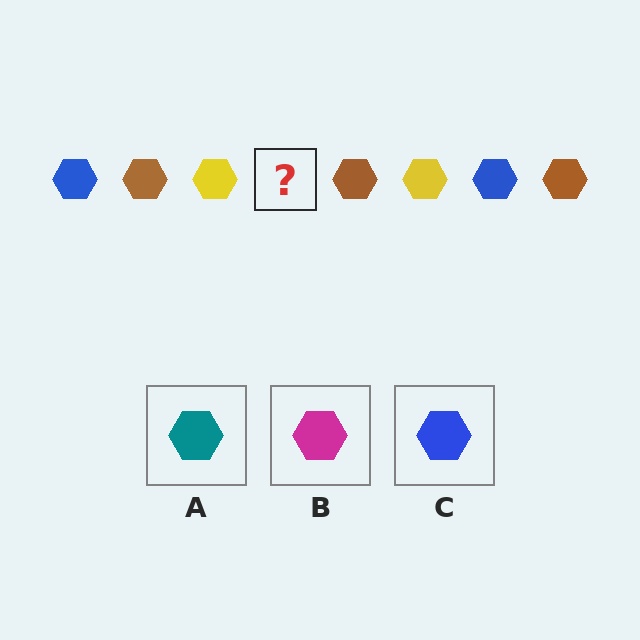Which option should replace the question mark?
Option C.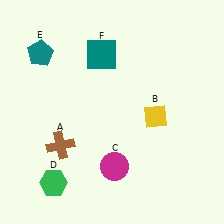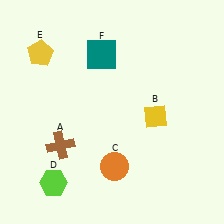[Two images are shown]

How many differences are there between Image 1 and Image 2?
There are 3 differences between the two images.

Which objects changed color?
C changed from magenta to orange. D changed from green to lime. E changed from teal to yellow.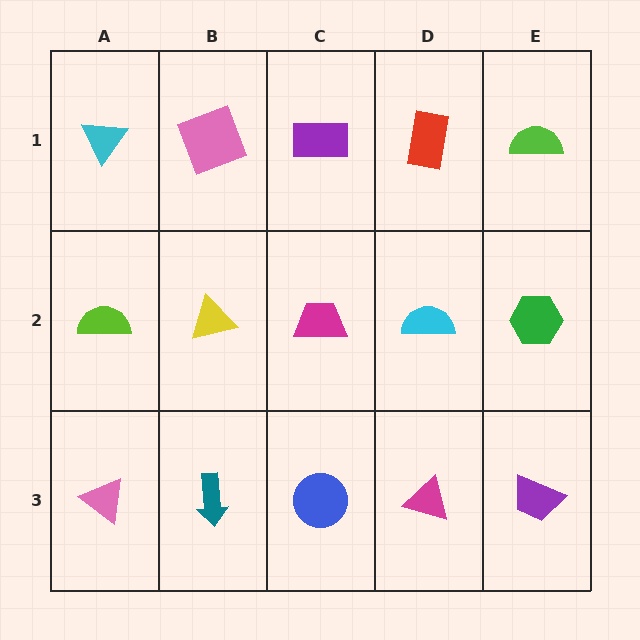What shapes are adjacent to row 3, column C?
A magenta trapezoid (row 2, column C), a teal arrow (row 3, column B), a magenta triangle (row 3, column D).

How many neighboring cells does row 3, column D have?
3.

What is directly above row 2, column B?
A pink square.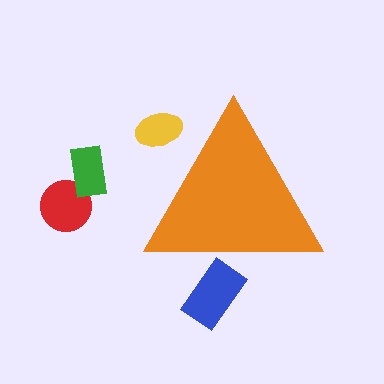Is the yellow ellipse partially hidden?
Yes, the yellow ellipse is partially hidden behind the orange triangle.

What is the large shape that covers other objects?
An orange triangle.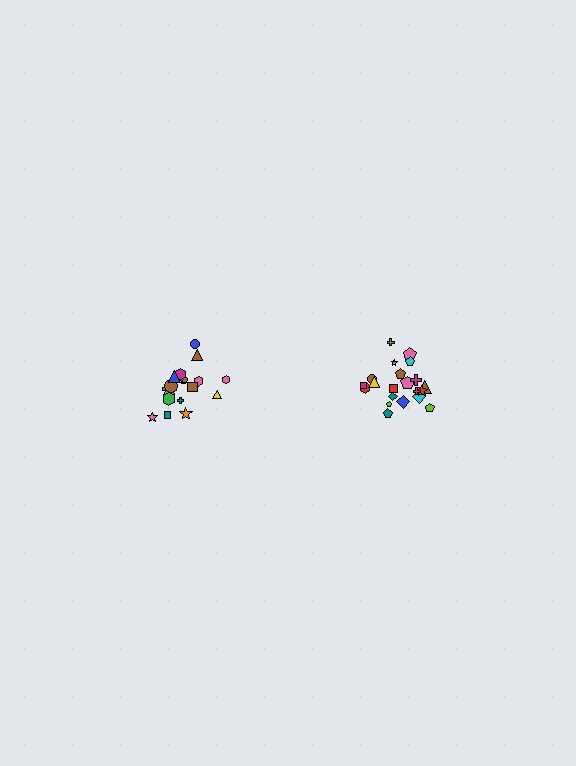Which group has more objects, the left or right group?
The right group.